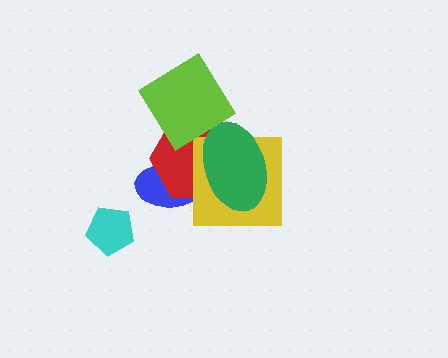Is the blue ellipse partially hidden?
Yes, it is partially covered by another shape.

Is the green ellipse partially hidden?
Yes, it is partially covered by another shape.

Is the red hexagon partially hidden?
Yes, it is partially covered by another shape.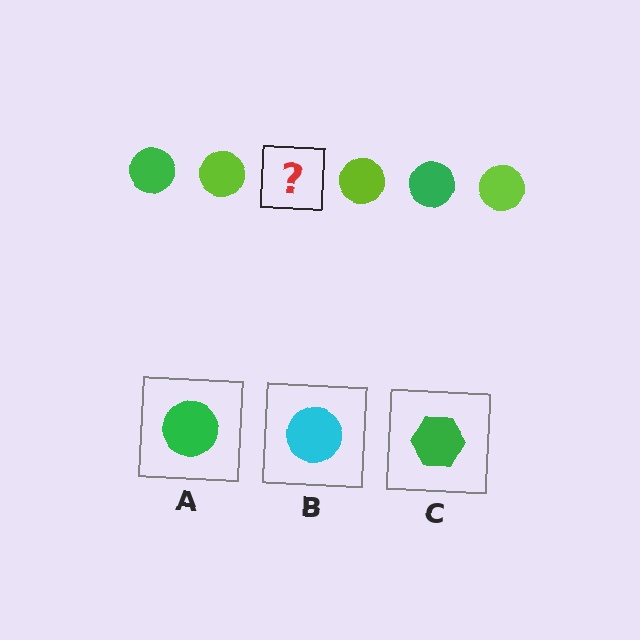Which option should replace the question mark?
Option A.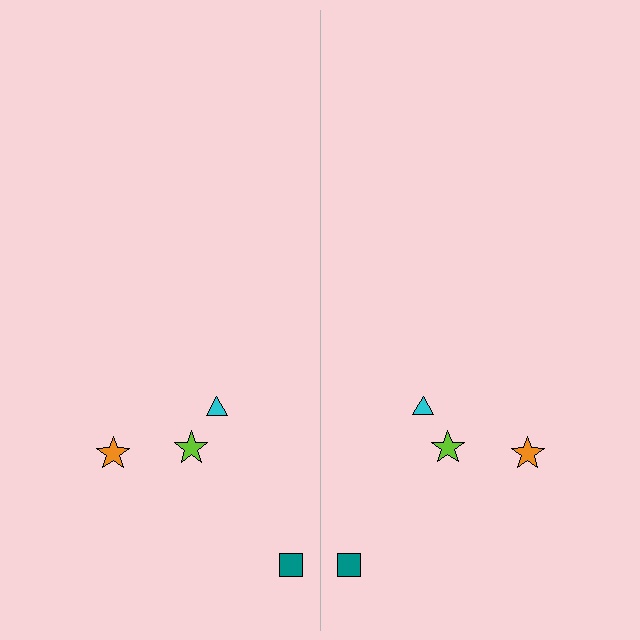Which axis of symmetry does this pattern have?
The pattern has a vertical axis of symmetry running through the center of the image.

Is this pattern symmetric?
Yes, this pattern has bilateral (reflection) symmetry.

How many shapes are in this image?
There are 8 shapes in this image.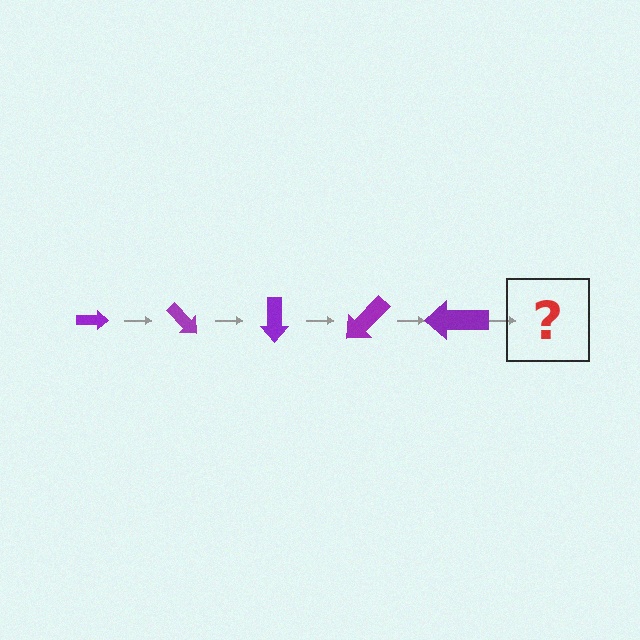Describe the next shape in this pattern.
It should be an arrow, larger than the previous one and rotated 225 degrees from the start.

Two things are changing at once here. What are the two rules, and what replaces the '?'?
The two rules are that the arrow grows larger each step and it rotates 45 degrees each step. The '?' should be an arrow, larger than the previous one and rotated 225 degrees from the start.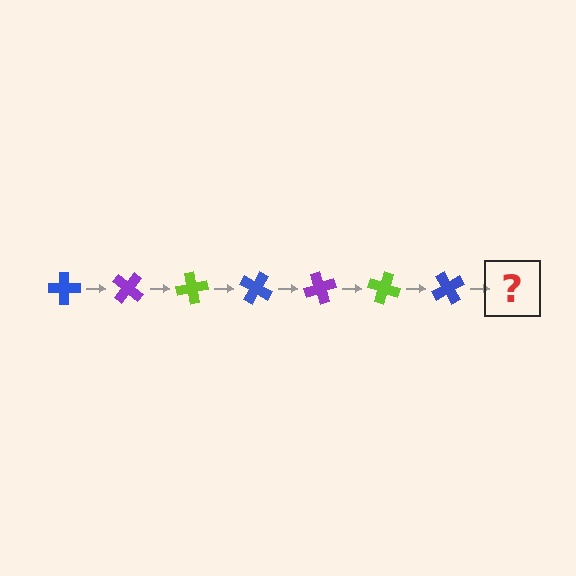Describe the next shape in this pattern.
It should be a purple cross, rotated 280 degrees from the start.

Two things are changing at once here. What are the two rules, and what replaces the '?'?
The two rules are that it rotates 40 degrees each step and the color cycles through blue, purple, and lime. The '?' should be a purple cross, rotated 280 degrees from the start.